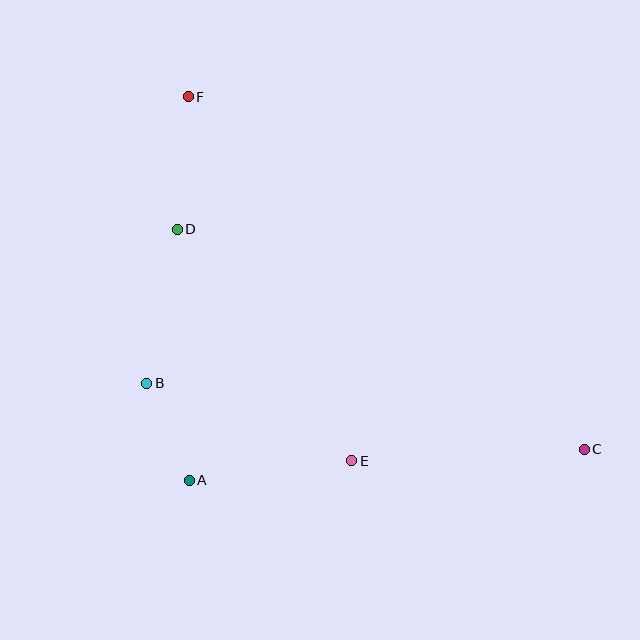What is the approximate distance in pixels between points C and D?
The distance between C and D is approximately 463 pixels.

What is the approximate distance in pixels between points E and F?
The distance between E and F is approximately 399 pixels.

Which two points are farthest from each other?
Points C and F are farthest from each other.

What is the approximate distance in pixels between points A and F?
The distance between A and F is approximately 383 pixels.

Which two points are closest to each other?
Points A and B are closest to each other.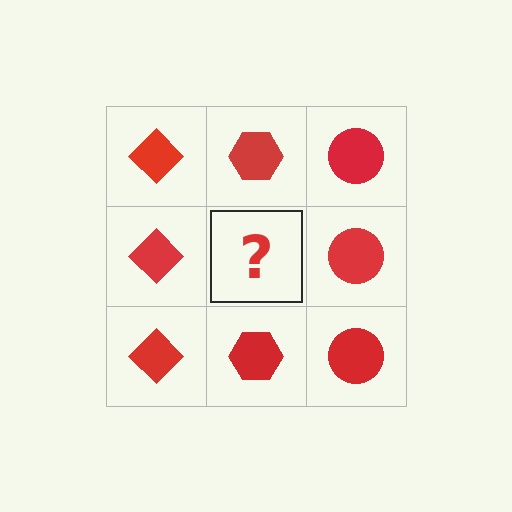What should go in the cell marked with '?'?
The missing cell should contain a red hexagon.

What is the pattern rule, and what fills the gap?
The rule is that each column has a consistent shape. The gap should be filled with a red hexagon.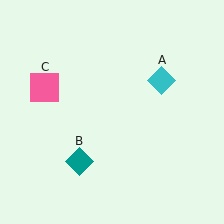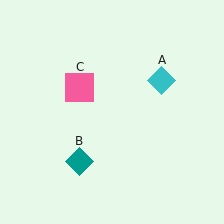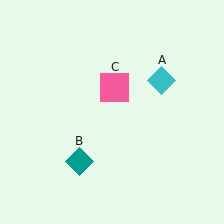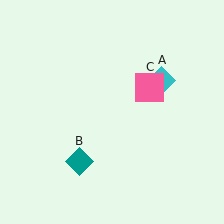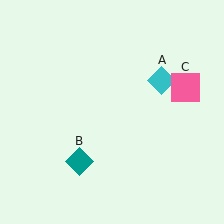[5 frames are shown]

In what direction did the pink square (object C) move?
The pink square (object C) moved right.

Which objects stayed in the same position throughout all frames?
Cyan diamond (object A) and teal diamond (object B) remained stationary.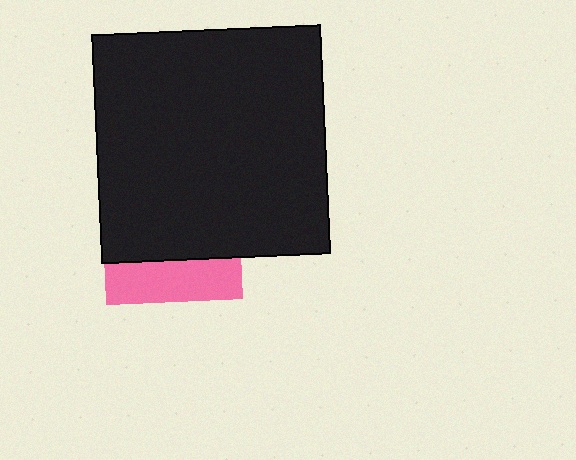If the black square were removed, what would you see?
You would see the complete pink square.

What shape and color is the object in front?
The object in front is a black square.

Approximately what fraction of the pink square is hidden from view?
Roughly 70% of the pink square is hidden behind the black square.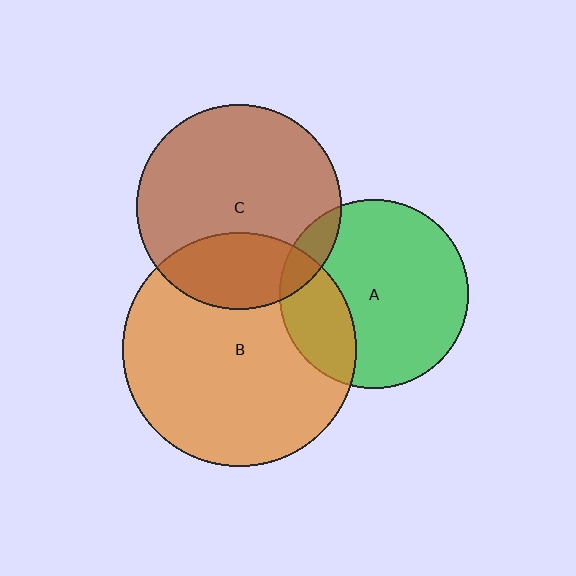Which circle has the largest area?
Circle B (orange).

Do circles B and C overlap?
Yes.